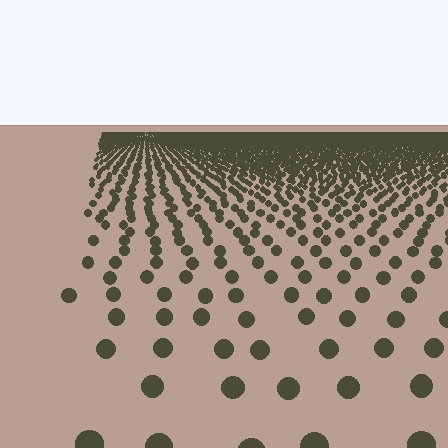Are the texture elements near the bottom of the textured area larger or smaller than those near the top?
Larger. Near the bottom, elements are closer to the viewer and appear at a bigger on-screen size.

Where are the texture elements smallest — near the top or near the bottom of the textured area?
Near the top.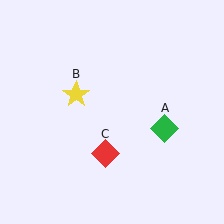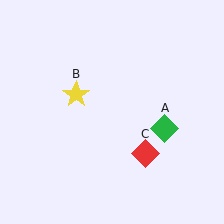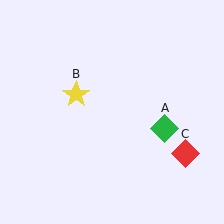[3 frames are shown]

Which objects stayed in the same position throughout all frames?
Green diamond (object A) and yellow star (object B) remained stationary.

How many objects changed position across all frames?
1 object changed position: red diamond (object C).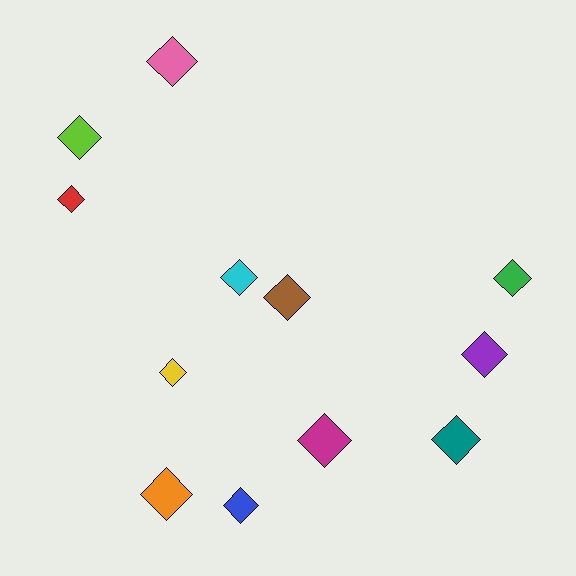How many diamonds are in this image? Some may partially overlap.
There are 12 diamonds.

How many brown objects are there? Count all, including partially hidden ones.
There is 1 brown object.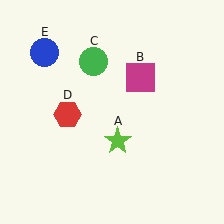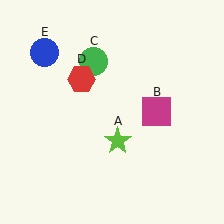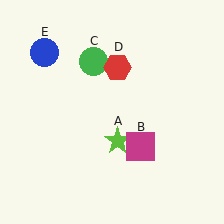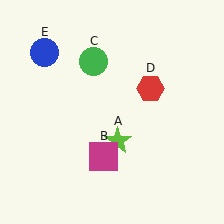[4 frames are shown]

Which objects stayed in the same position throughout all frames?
Lime star (object A) and green circle (object C) and blue circle (object E) remained stationary.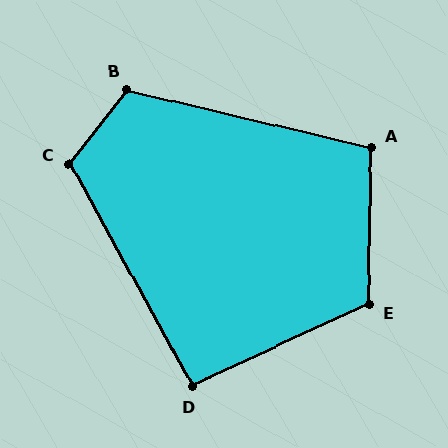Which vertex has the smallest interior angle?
D, at approximately 94 degrees.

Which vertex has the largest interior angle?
E, at approximately 116 degrees.